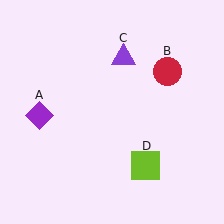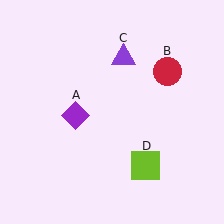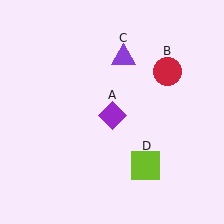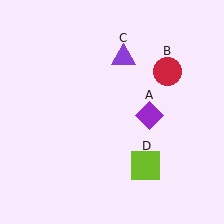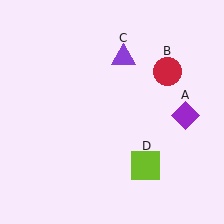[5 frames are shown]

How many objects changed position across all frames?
1 object changed position: purple diamond (object A).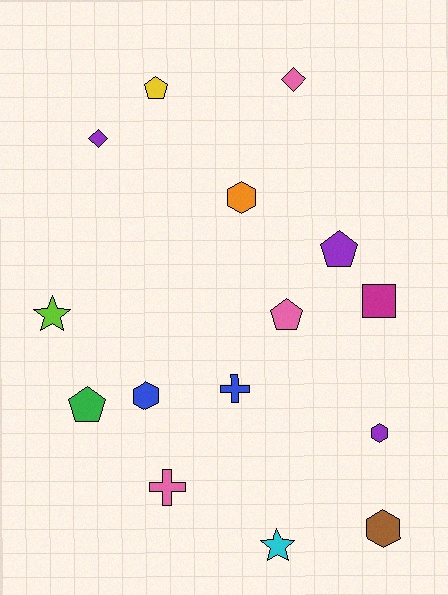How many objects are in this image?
There are 15 objects.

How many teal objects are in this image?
There are no teal objects.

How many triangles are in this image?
There are no triangles.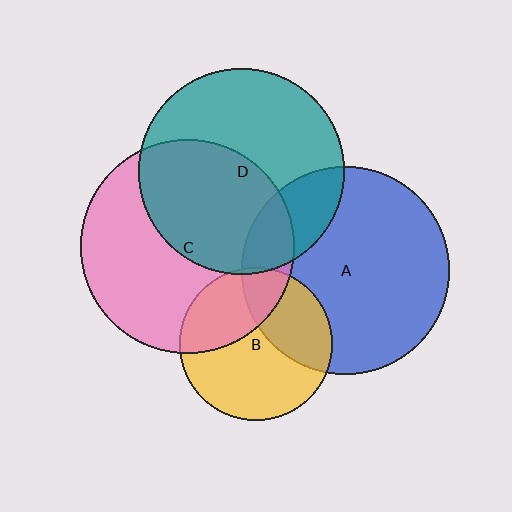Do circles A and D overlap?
Yes.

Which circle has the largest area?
Circle C (pink).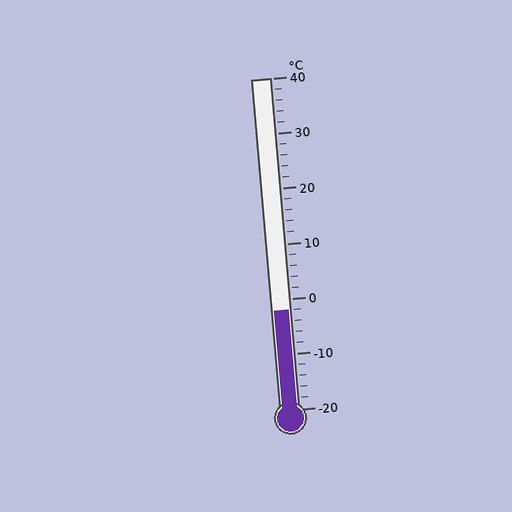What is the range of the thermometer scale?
The thermometer scale ranges from -20°C to 40°C.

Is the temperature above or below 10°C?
The temperature is below 10°C.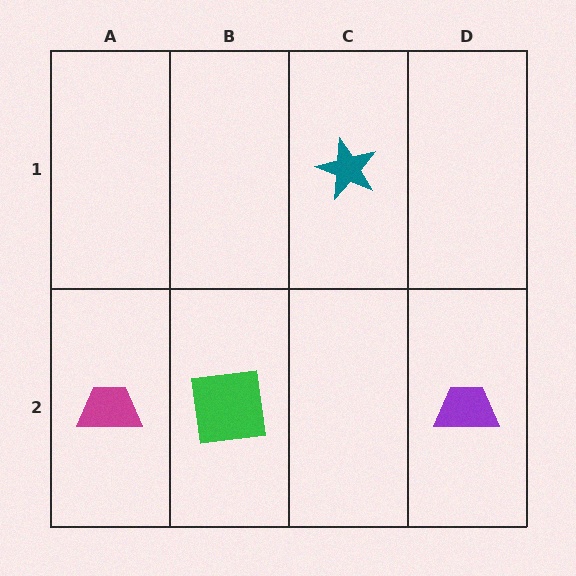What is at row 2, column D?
A purple trapezoid.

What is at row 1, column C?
A teal star.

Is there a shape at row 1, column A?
No, that cell is empty.